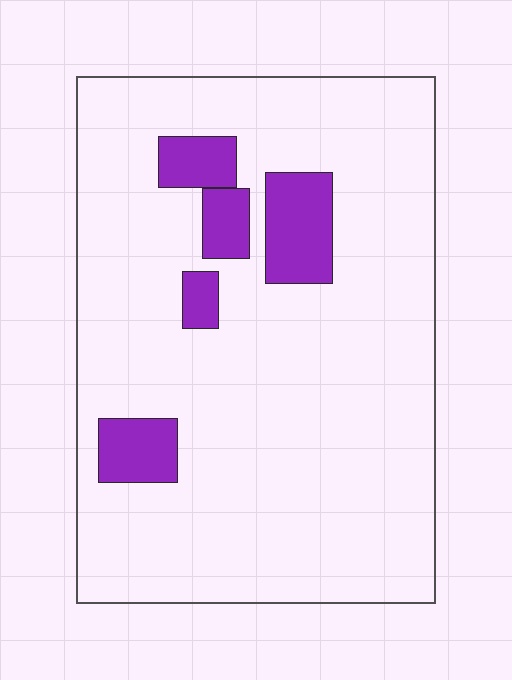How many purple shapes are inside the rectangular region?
5.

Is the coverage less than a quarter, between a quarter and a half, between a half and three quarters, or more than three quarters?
Less than a quarter.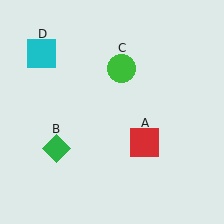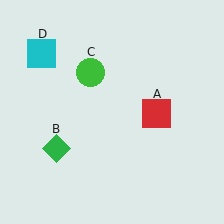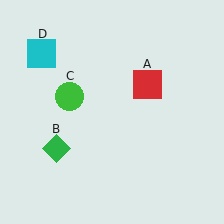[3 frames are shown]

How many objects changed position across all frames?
2 objects changed position: red square (object A), green circle (object C).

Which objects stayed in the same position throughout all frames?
Green diamond (object B) and cyan square (object D) remained stationary.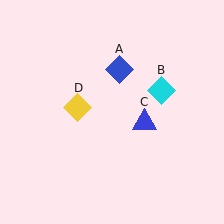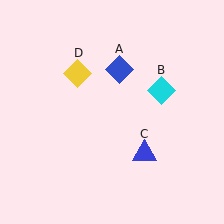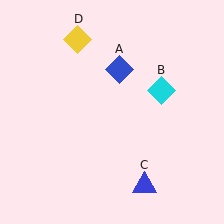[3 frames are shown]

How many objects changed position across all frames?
2 objects changed position: blue triangle (object C), yellow diamond (object D).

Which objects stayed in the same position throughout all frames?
Blue diamond (object A) and cyan diamond (object B) remained stationary.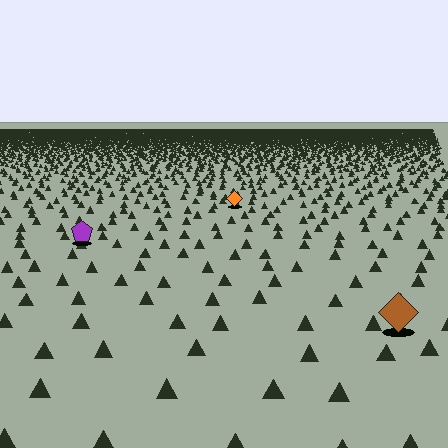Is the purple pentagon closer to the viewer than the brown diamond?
No. The brown diamond is closer — you can tell from the texture gradient: the ground texture is coarser near it.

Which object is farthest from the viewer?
The orange diamond is farthest from the viewer. It appears smaller and the ground texture around it is denser.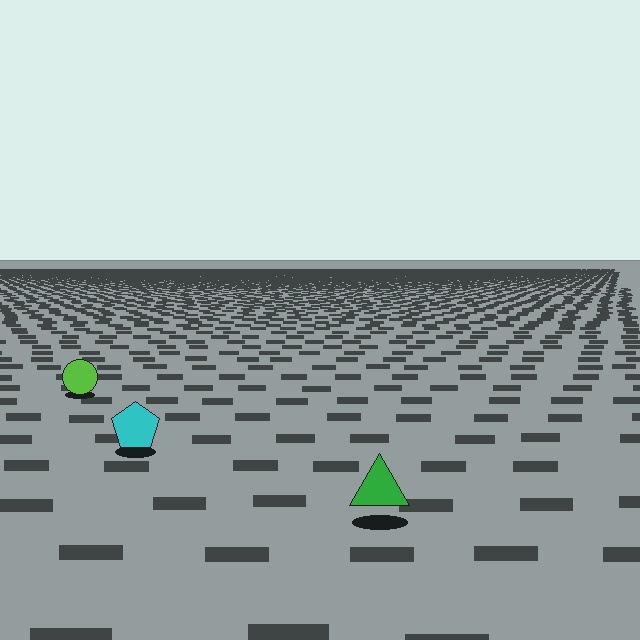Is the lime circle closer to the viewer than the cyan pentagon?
No. The cyan pentagon is closer — you can tell from the texture gradient: the ground texture is coarser near it.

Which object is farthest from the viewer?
The lime circle is farthest from the viewer. It appears smaller and the ground texture around it is denser.